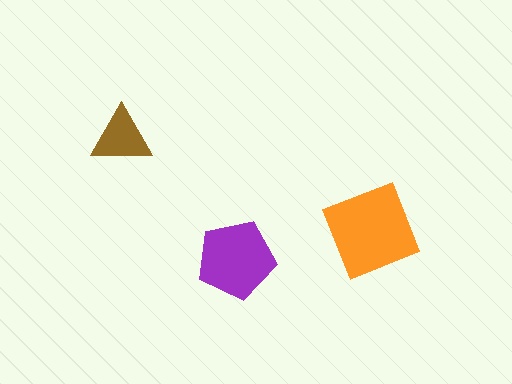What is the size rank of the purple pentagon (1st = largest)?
2nd.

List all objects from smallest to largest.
The brown triangle, the purple pentagon, the orange square.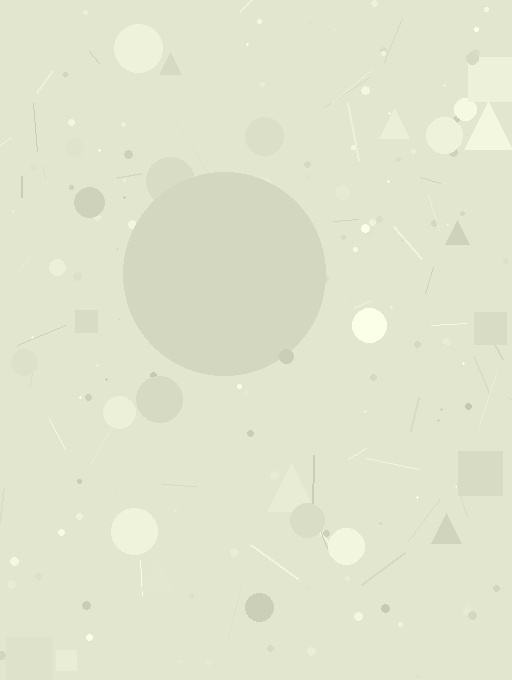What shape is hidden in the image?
A circle is hidden in the image.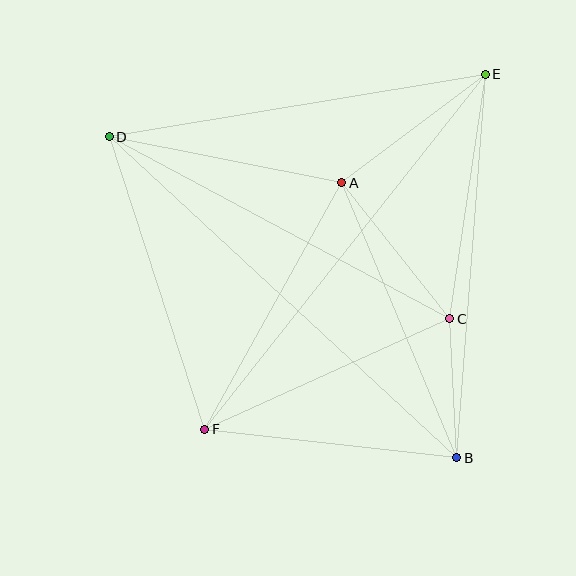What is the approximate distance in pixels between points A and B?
The distance between A and B is approximately 298 pixels.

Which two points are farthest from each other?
Points B and D are farthest from each other.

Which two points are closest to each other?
Points B and C are closest to each other.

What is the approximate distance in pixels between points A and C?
The distance between A and C is approximately 174 pixels.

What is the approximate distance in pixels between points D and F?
The distance between D and F is approximately 308 pixels.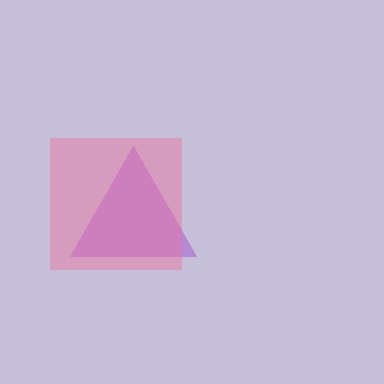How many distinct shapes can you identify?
There are 2 distinct shapes: a purple triangle, a pink square.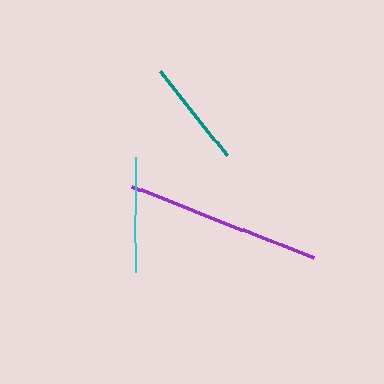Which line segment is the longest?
The purple line is the longest at approximately 195 pixels.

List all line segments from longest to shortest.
From longest to shortest: purple, cyan, teal.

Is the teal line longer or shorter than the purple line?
The purple line is longer than the teal line.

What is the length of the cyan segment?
The cyan segment is approximately 115 pixels long.